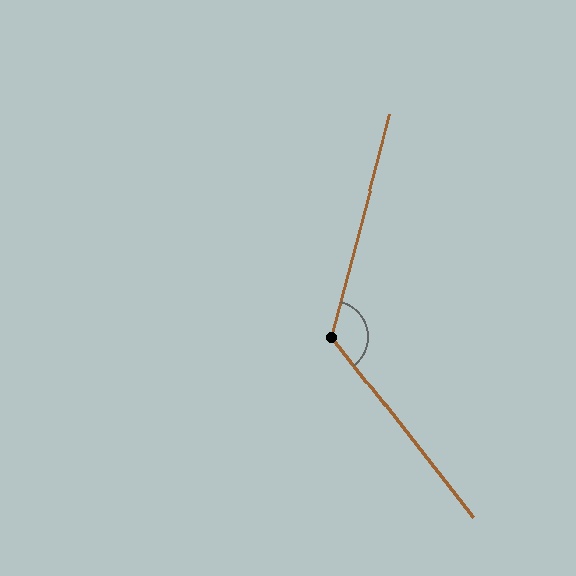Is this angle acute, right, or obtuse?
It is obtuse.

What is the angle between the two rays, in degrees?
Approximately 127 degrees.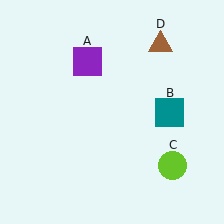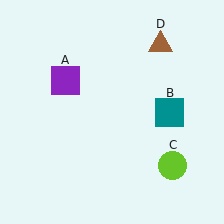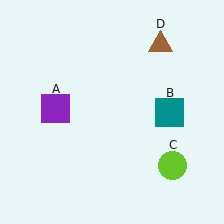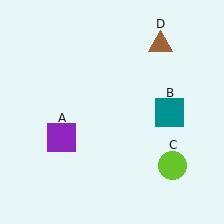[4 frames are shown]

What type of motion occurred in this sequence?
The purple square (object A) rotated counterclockwise around the center of the scene.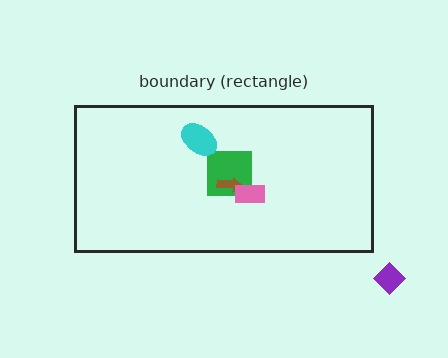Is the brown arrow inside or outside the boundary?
Inside.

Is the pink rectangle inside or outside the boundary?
Inside.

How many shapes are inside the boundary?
4 inside, 1 outside.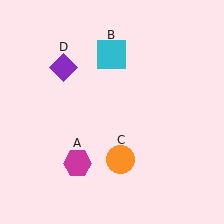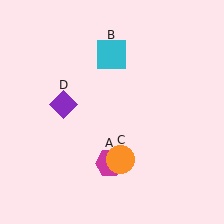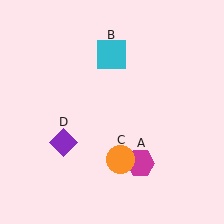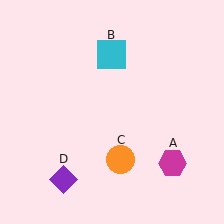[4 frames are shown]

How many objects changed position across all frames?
2 objects changed position: magenta hexagon (object A), purple diamond (object D).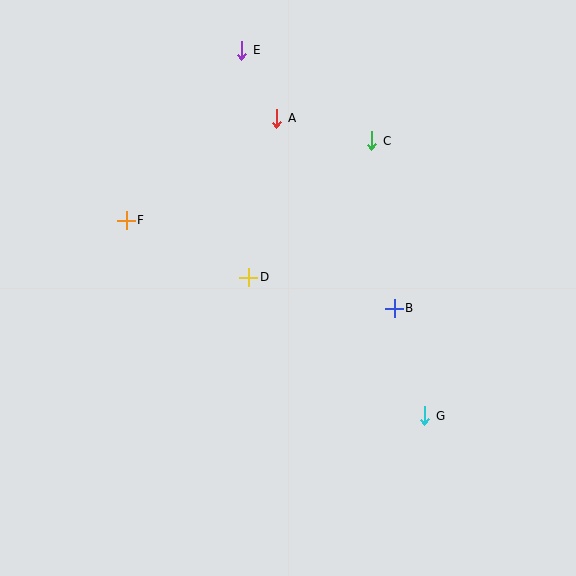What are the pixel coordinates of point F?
Point F is at (126, 220).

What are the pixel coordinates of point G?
Point G is at (425, 416).